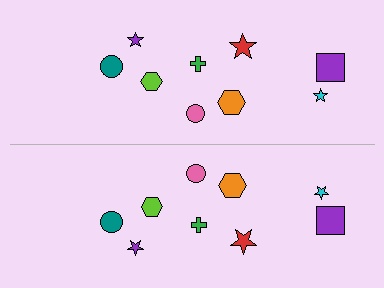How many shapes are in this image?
There are 18 shapes in this image.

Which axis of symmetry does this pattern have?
The pattern has a horizontal axis of symmetry running through the center of the image.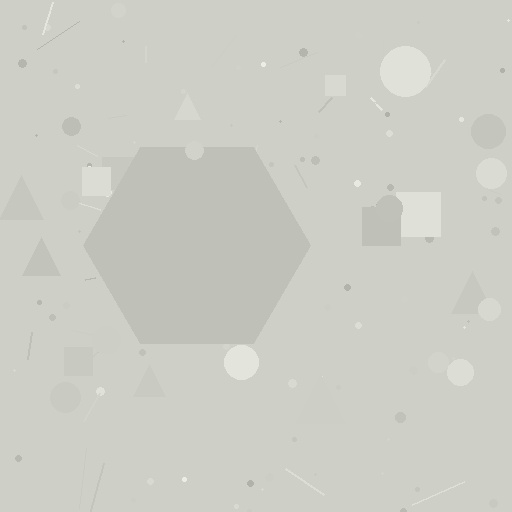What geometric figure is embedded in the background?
A hexagon is embedded in the background.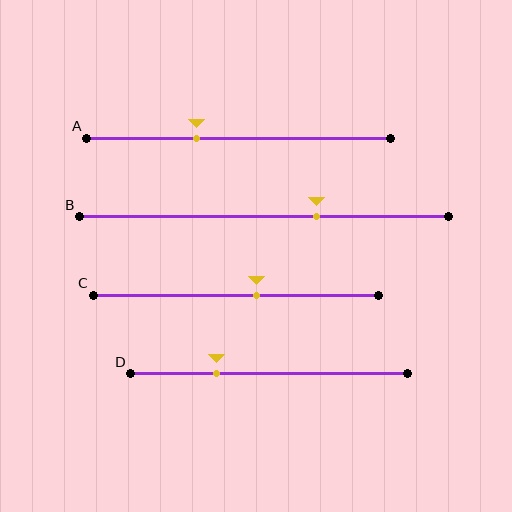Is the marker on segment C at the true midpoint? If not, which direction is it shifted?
No, the marker on segment C is shifted to the right by about 7% of the segment length.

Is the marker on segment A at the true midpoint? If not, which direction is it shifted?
No, the marker on segment A is shifted to the left by about 14% of the segment length.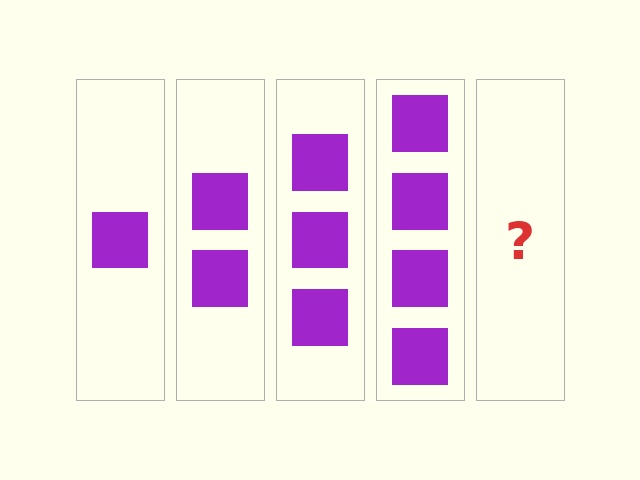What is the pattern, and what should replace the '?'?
The pattern is that each step adds one more square. The '?' should be 5 squares.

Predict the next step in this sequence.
The next step is 5 squares.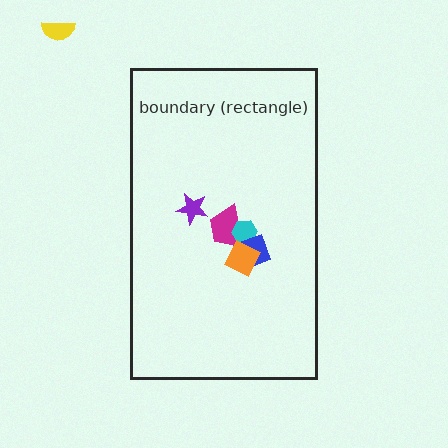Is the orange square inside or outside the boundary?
Inside.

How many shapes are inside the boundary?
5 inside, 1 outside.